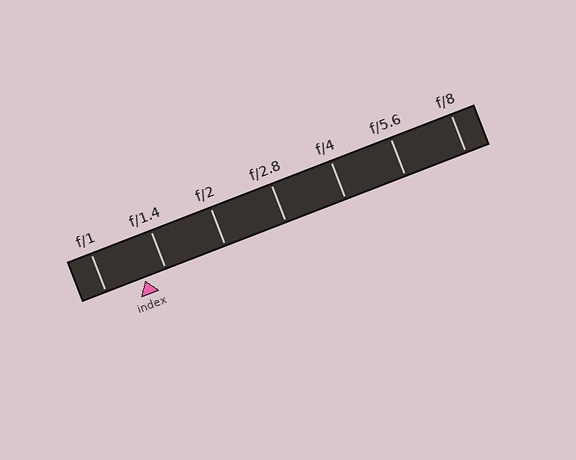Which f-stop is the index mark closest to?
The index mark is closest to f/1.4.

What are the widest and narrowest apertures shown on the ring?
The widest aperture shown is f/1 and the narrowest is f/8.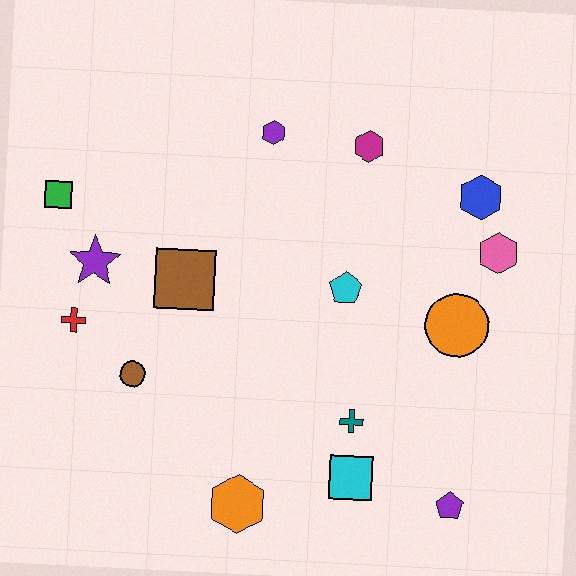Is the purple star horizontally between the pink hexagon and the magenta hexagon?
No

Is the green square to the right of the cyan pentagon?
No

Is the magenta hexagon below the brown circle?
No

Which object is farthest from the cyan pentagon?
The green square is farthest from the cyan pentagon.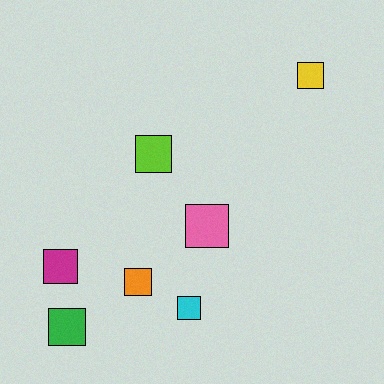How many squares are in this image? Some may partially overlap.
There are 7 squares.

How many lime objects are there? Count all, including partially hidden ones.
There is 1 lime object.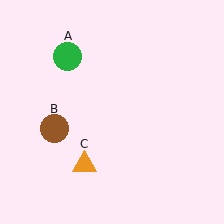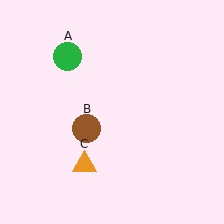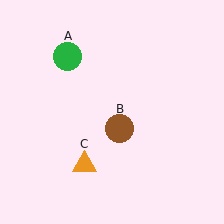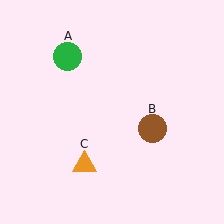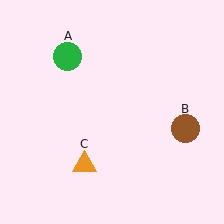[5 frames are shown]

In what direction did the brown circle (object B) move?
The brown circle (object B) moved right.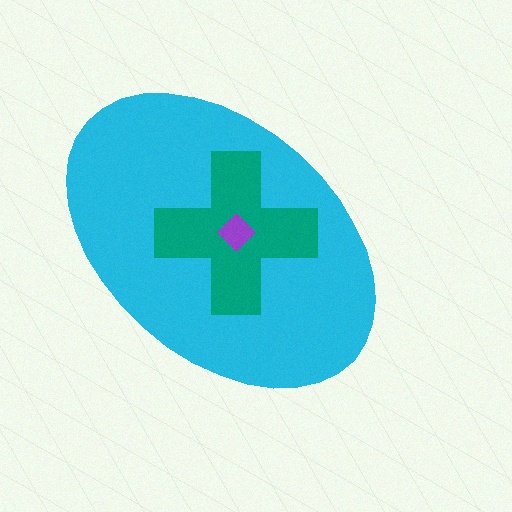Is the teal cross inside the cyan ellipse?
Yes.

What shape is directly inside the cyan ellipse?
The teal cross.